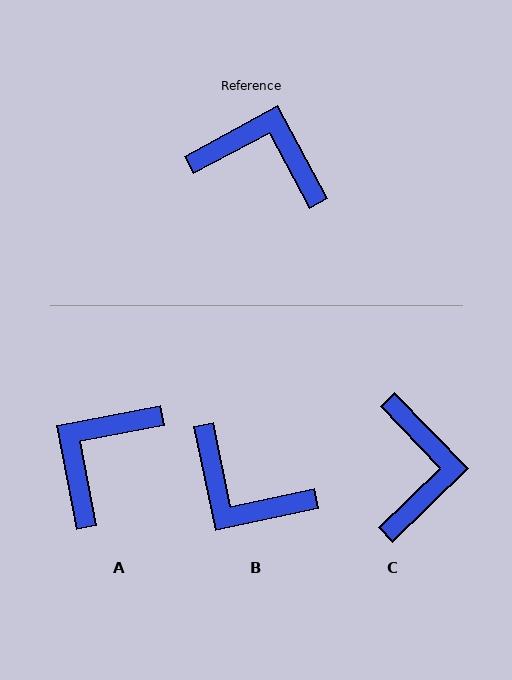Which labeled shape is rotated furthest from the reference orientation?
B, about 163 degrees away.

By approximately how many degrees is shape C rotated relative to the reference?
Approximately 74 degrees clockwise.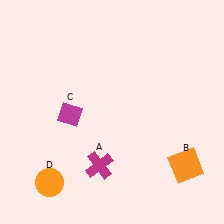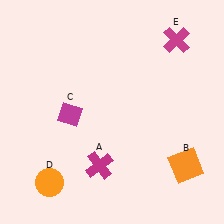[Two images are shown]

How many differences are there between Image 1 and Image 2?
There is 1 difference between the two images.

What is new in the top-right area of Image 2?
A magenta cross (E) was added in the top-right area of Image 2.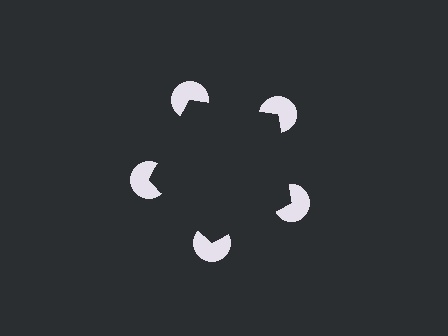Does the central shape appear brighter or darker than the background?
It typically appears slightly darker than the background, even though no actual brightness change is drawn.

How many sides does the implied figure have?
5 sides.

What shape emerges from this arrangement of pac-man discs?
An illusory pentagon — its edges are inferred from the aligned wedge cuts in the pac-man discs, not physically drawn.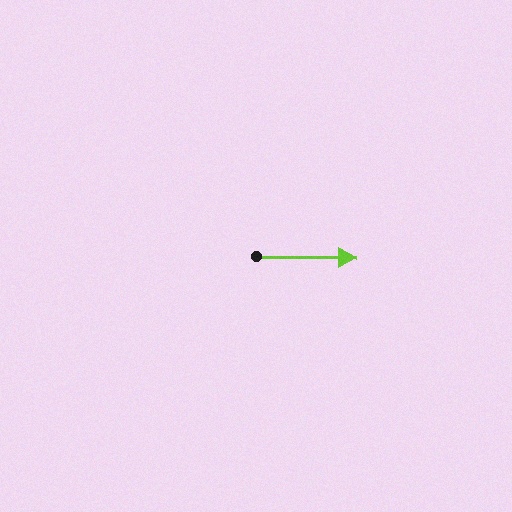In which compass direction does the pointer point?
East.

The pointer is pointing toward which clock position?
Roughly 3 o'clock.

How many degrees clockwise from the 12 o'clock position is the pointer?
Approximately 91 degrees.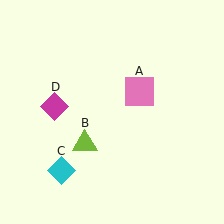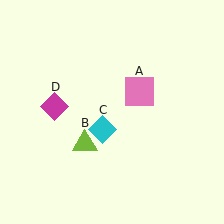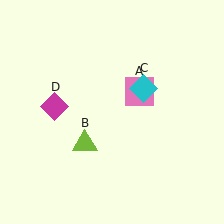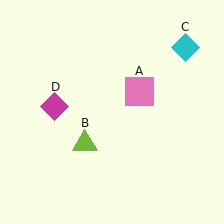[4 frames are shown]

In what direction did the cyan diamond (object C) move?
The cyan diamond (object C) moved up and to the right.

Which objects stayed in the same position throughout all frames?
Pink square (object A) and lime triangle (object B) and magenta diamond (object D) remained stationary.